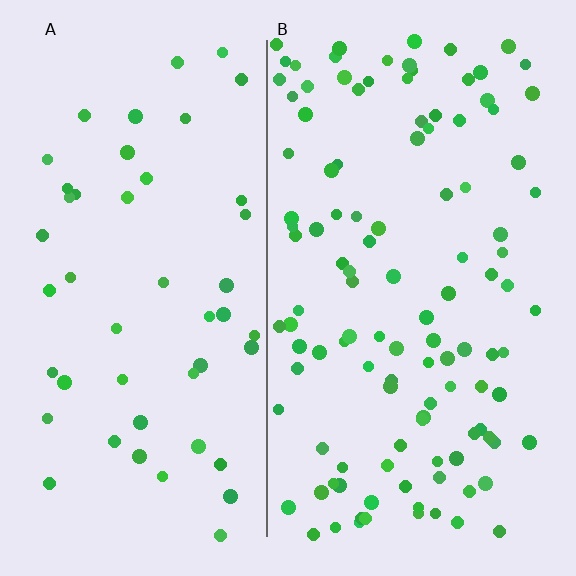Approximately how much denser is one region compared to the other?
Approximately 2.4× — region B over region A.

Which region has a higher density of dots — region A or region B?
B (the right).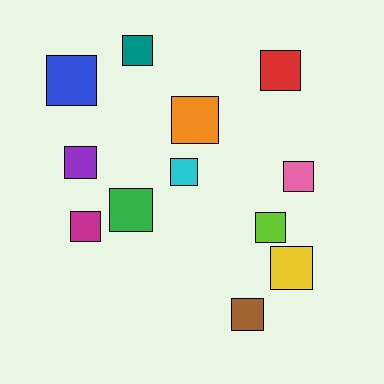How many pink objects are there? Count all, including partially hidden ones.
There is 1 pink object.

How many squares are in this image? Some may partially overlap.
There are 12 squares.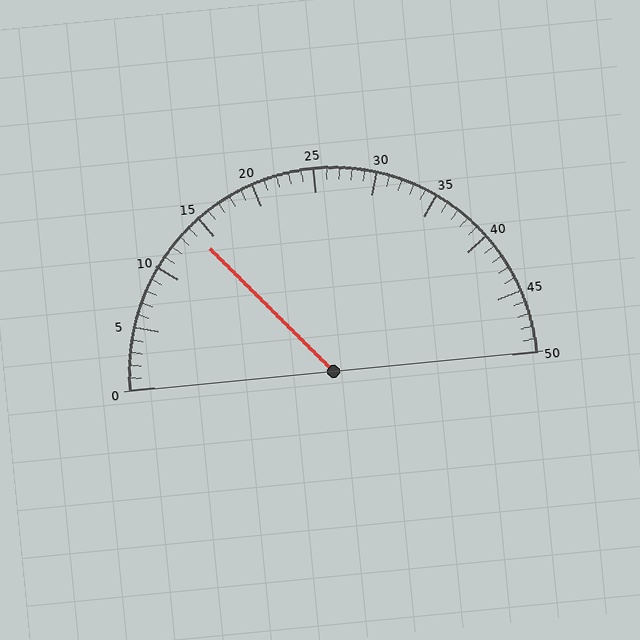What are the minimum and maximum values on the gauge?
The gauge ranges from 0 to 50.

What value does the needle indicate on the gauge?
The needle indicates approximately 14.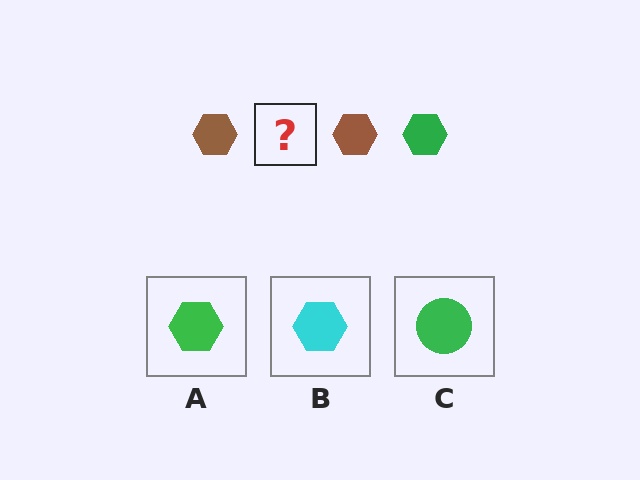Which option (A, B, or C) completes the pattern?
A.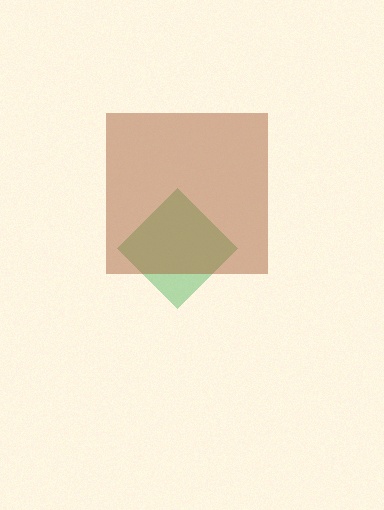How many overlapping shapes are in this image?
There are 2 overlapping shapes in the image.